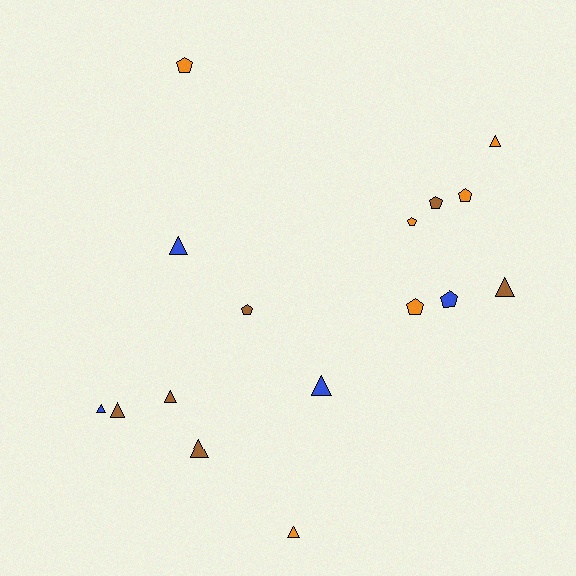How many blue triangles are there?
There are 3 blue triangles.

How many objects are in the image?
There are 16 objects.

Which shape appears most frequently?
Triangle, with 9 objects.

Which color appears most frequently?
Orange, with 6 objects.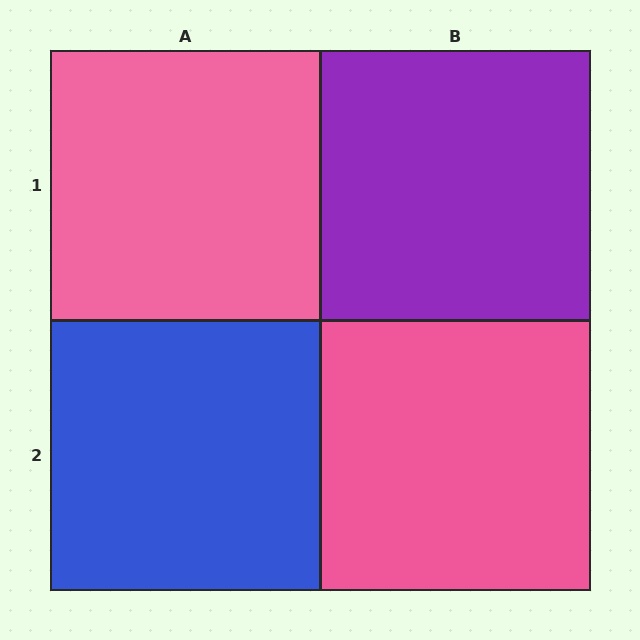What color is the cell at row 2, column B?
Pink.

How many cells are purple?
1 cell is purple.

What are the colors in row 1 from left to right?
Pink, purple.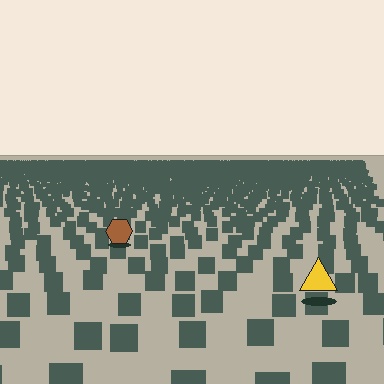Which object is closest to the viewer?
The yellow triangle is closest. The texture marks near it are larger and more spread out.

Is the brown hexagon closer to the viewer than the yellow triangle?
No. The yellow triangle is closer — you can tell from the texture gradient: the ground texture is coarser near it.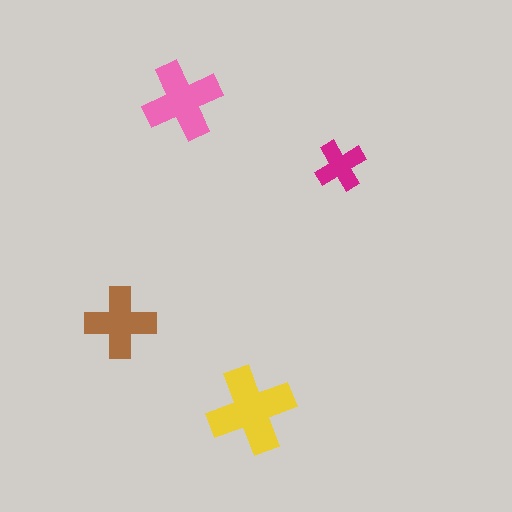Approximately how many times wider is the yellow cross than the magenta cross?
About 1.5 times wider.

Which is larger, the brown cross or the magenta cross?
The brown one.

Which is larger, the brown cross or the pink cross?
The pink one.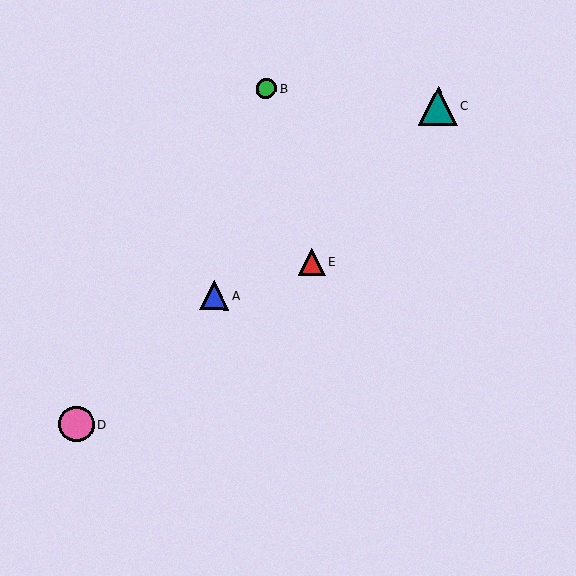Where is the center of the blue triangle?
The center of the blue triangle is at (214, 296).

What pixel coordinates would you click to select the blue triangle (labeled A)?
Click at (214, 296) to select the blue triangle A.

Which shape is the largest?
The teal triangle (labeled C) is the largest.